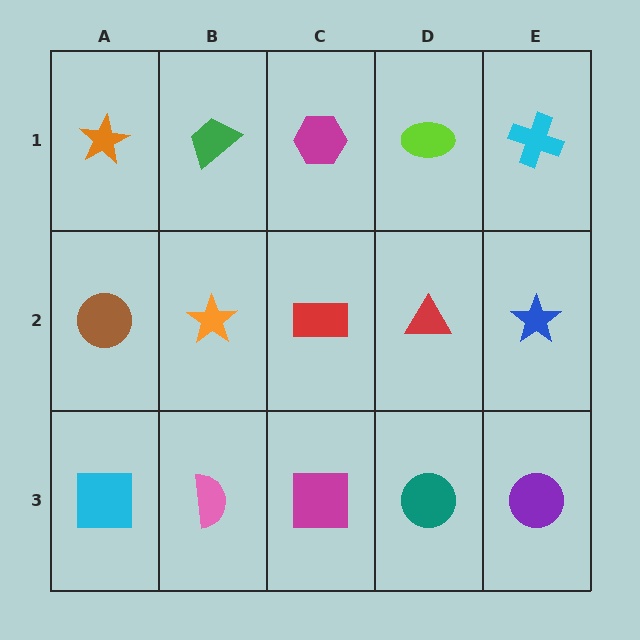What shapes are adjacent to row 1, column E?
A blue star (row 2, column E), a lime ellipse (row 1, column D).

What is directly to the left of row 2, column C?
An orange star.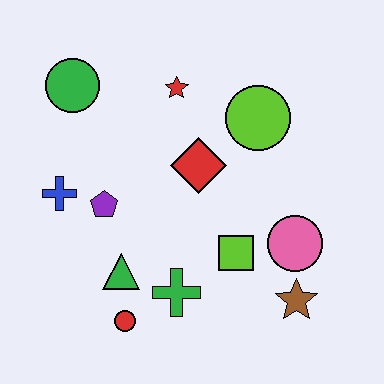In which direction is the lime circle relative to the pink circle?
The lime circle is above the pink circle.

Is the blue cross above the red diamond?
No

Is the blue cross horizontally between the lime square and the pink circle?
No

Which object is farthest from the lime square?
The green circle is farthest from the lime square.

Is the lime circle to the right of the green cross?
Yes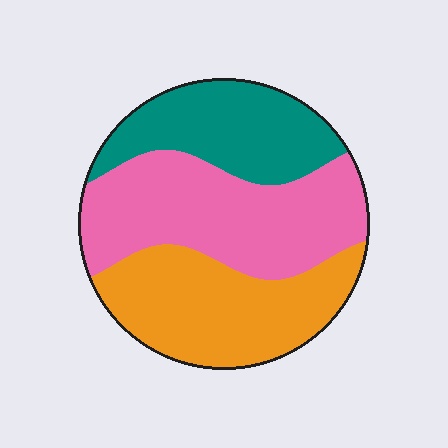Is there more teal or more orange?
Orange.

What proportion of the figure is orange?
Orange takes up between a quarter and a half of the figure.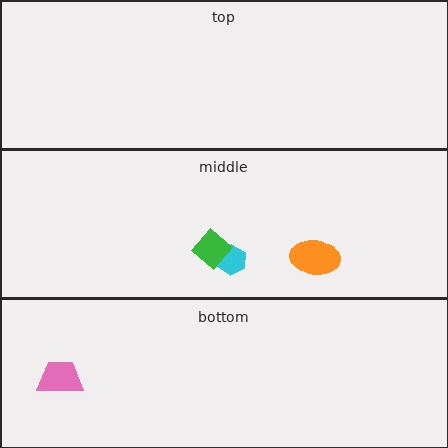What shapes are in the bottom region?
The pink trapezoid.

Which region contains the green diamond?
The middle region.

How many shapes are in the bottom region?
1.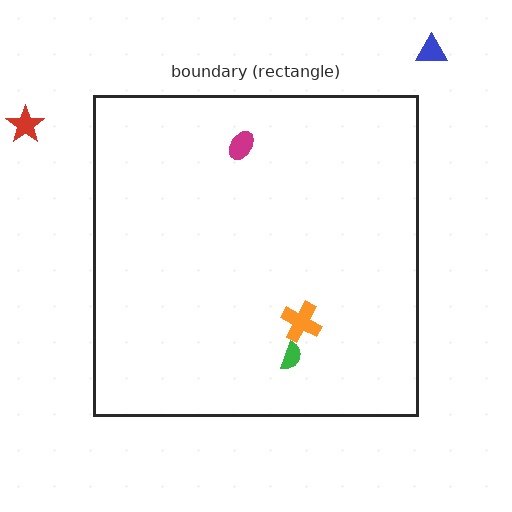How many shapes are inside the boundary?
3 inside, 2 outside.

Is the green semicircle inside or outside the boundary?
Inside.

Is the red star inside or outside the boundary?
Outside.